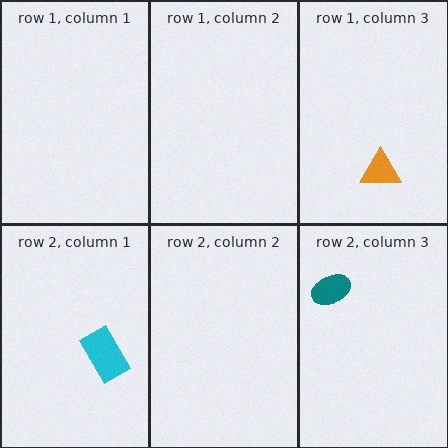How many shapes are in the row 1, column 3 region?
1.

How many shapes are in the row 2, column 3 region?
1.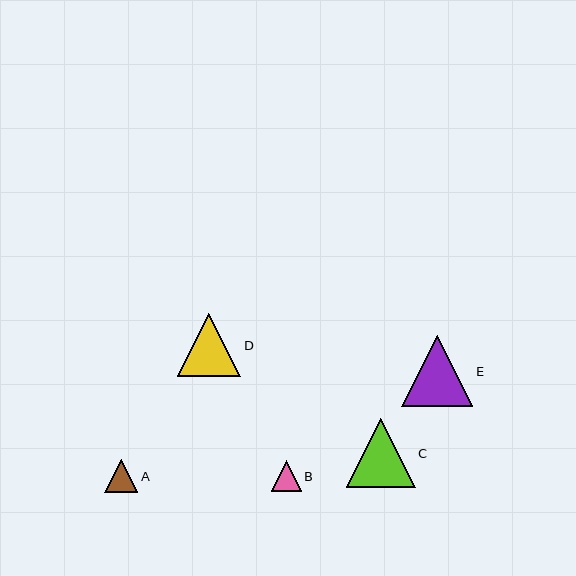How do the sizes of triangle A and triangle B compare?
Triangle A and triangle B are approximately the same size.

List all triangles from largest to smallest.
From largest to smallest: E, C, D, A, B.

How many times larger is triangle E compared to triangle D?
Triangle E is approximately 1.1 times the size of triangle D.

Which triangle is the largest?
Triangle E is the largest with a size of approximately 71 pixels.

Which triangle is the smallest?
Triangle B is the smallest with a size of approximately 30 pixels.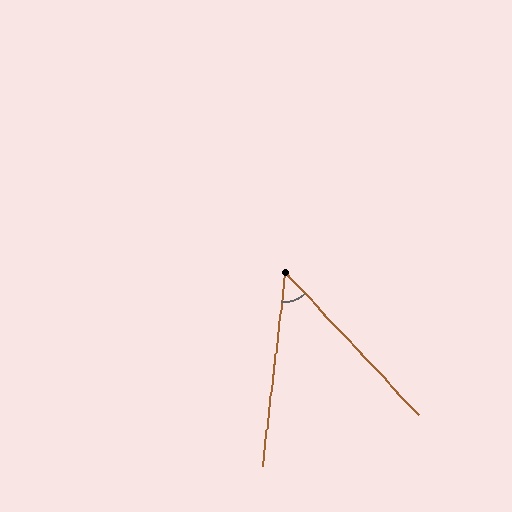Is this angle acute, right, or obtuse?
It is acute.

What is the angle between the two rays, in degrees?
Approximately 50 degrees.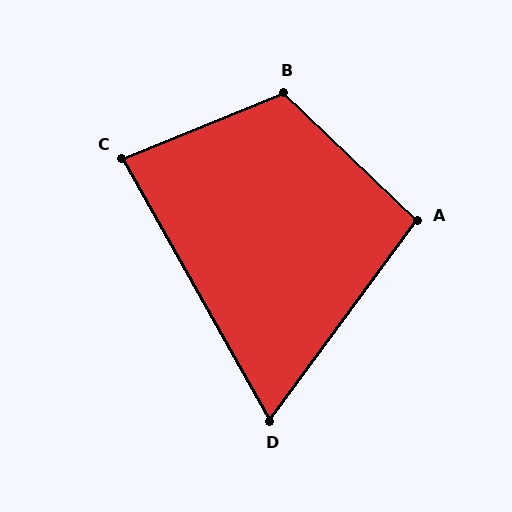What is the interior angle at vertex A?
Approximately 97 degrees (obtuse).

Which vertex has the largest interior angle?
B, at approximately 114 degrees.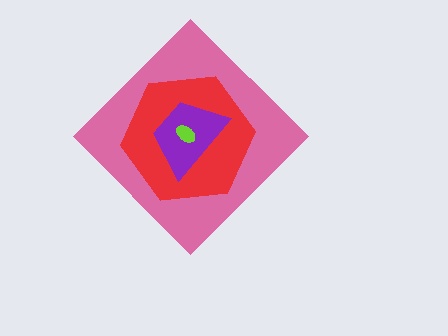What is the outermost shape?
The pink diamond.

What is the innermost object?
The lime ellipse.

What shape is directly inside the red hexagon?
The purple trapezoid.